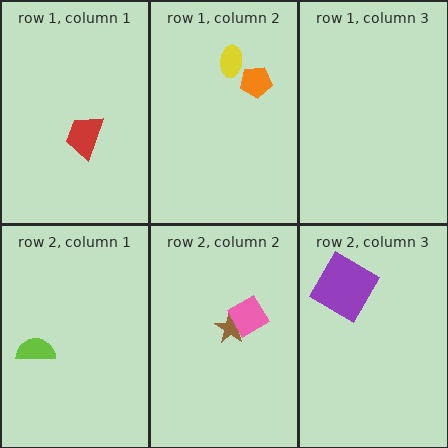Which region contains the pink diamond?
The row 2, column 2 region.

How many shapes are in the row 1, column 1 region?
1.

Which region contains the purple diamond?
The row 2, column 3 region.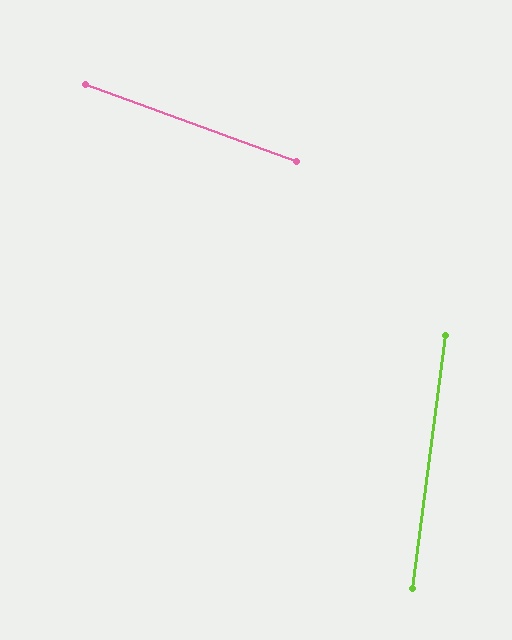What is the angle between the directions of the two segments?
Approximately 78 degrees.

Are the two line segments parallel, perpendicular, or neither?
Neither parallel nor perpendicular — they differ by about 78°.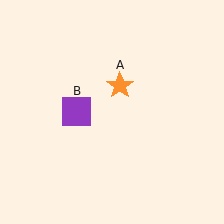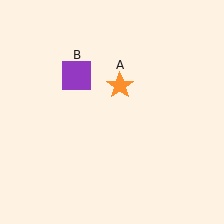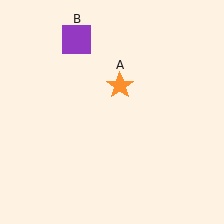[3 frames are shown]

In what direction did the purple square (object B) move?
The purple square (object B) moved up.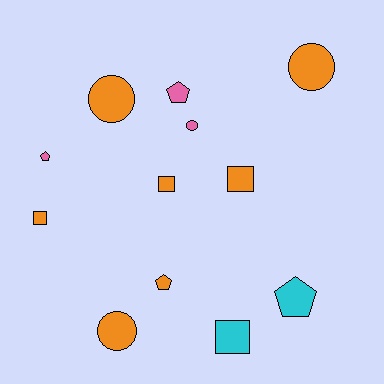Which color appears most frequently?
Orange, with 7 objects.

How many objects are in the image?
There are 12 objects.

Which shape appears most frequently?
Square, with 4 objects.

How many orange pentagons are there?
There is 1 orange pentagon.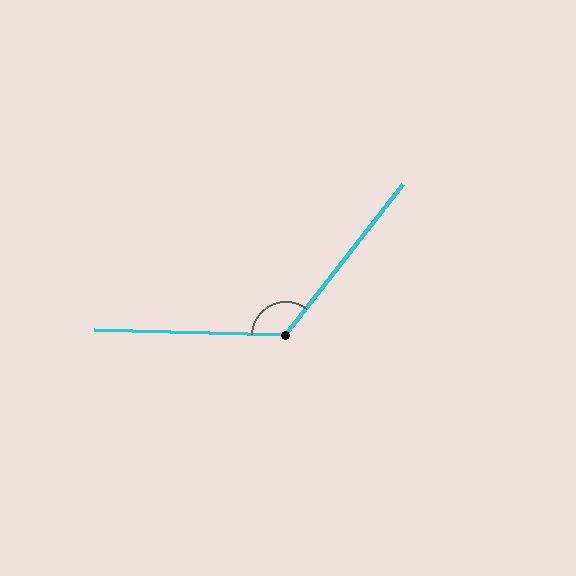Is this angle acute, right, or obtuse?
It is obtuse.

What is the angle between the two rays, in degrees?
Approximately 126 degrees.